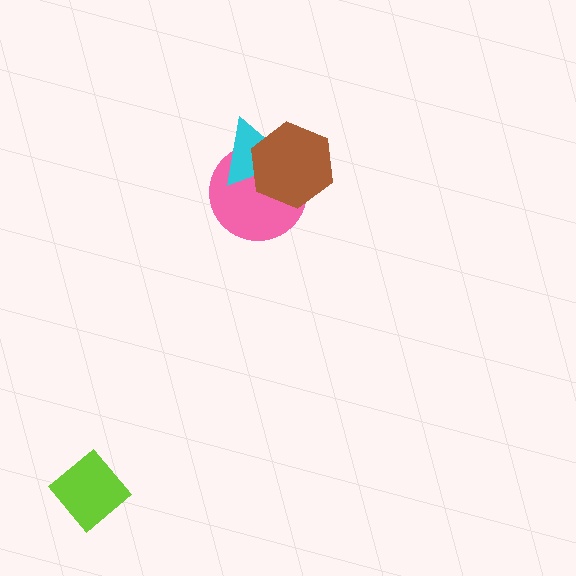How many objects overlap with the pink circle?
2 objects overlap with the pink circle.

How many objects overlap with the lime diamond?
0 objects overlap with the lime diamond.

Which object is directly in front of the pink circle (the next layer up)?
The cyan triangle is directly in front of the pink circle.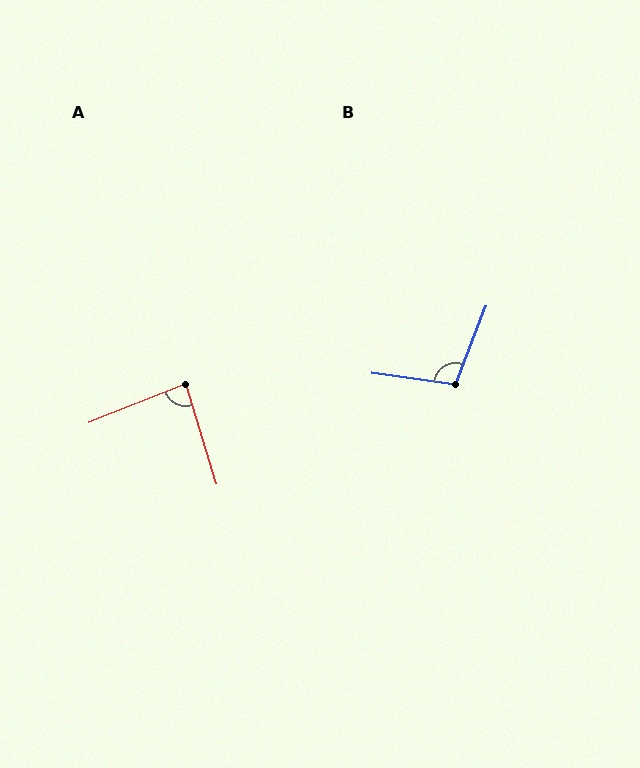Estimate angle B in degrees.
Approximately 103 degrees.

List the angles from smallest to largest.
A (85°), B (103°).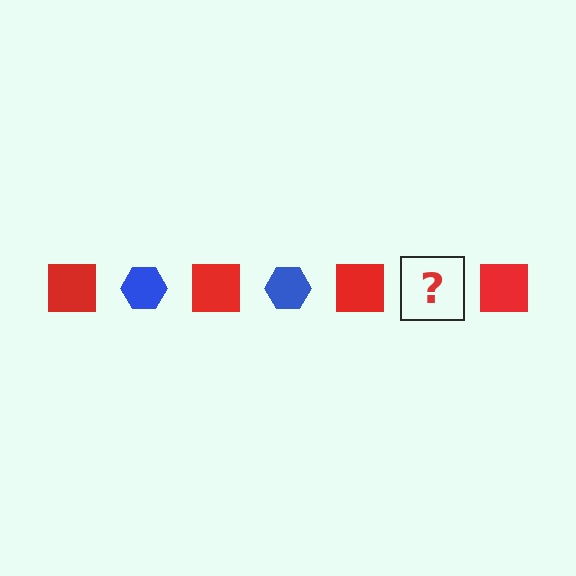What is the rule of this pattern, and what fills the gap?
The rule is that the pattern alternates between red square and blue hexagon. The gap should be filled with a blue hexagon.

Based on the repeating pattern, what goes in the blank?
The blank should be a blue hexagon.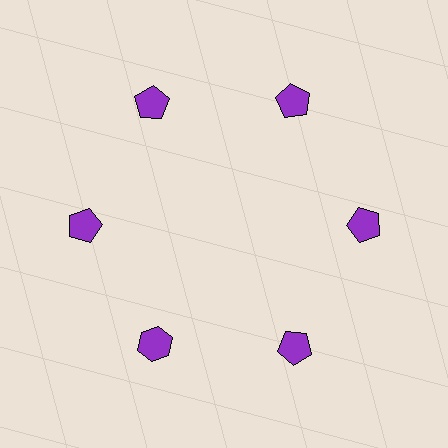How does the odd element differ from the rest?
It has a different shape: hexagon instead of pentagon.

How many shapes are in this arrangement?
There are 6 shapes arranged in a ring pattern.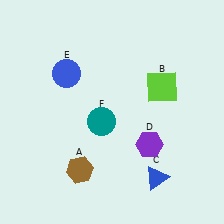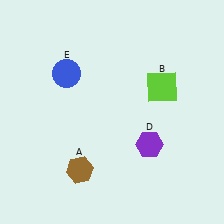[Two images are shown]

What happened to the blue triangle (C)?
The blue triangle (C) was removed in Image 2. It was in the bottom-right area of Image 1.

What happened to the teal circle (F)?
The teal circle (F) was removed in Image 2. It was in the bottom-left area of Image 1.